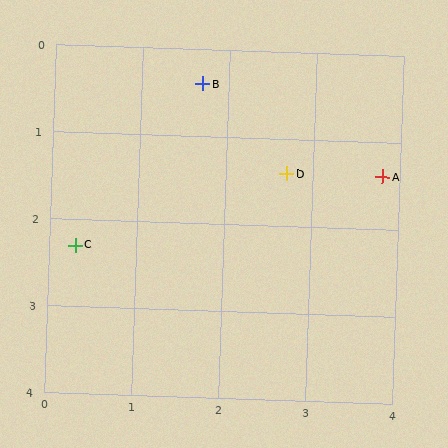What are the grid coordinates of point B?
Point B is at approximately (1.7, 0.4).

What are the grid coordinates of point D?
Point D is at approximately (2.7, 1.4).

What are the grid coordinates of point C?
Point C is at approximately (0.3, 2.3).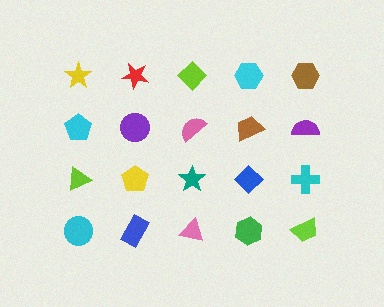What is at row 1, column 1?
A yellow star.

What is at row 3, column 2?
A yellow pentagon.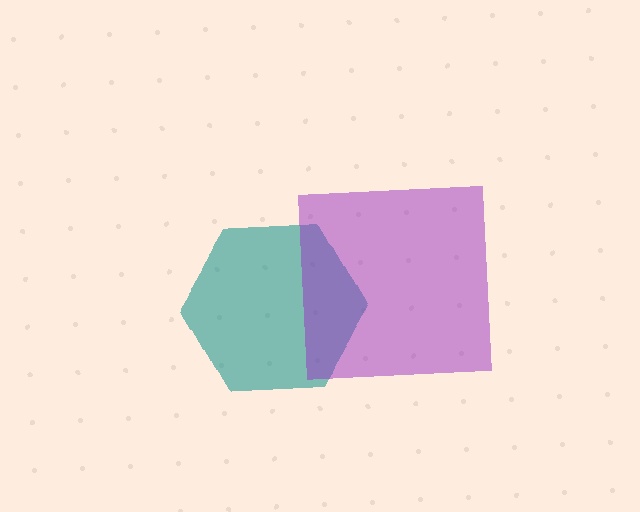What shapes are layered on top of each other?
The layered shapes are: a teal hexagon, a purple square.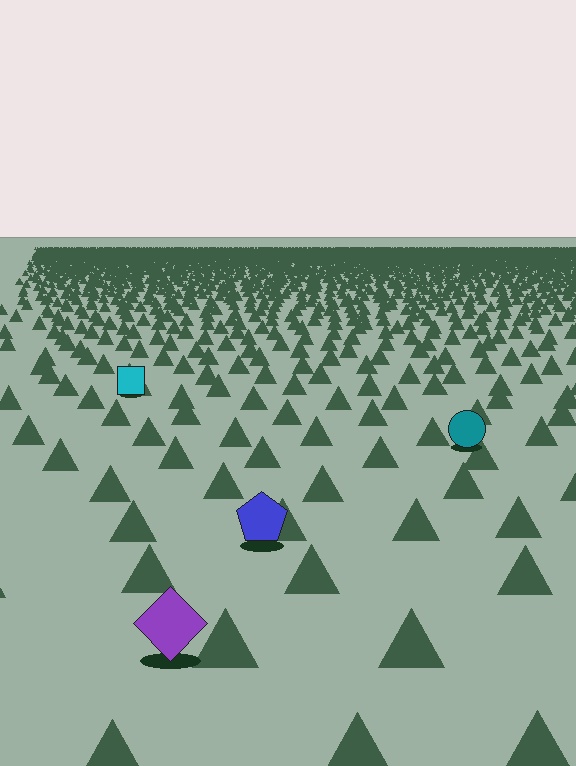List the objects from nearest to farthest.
From nearest to farthest: the purple diamond, the blue pentagon, the teal circle, the cyan square.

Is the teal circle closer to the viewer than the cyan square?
Yes. The teal circle is closer — you can tell from the texture gradient: the ground texture is coarser near it.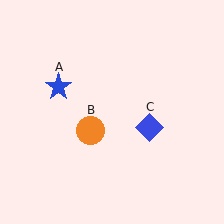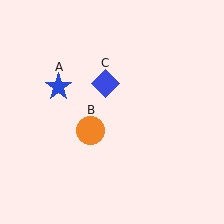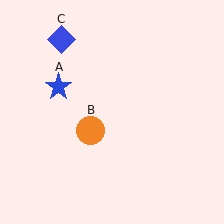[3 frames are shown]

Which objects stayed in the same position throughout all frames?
Blue star (object A) and orange circle (object B) remained stationary.